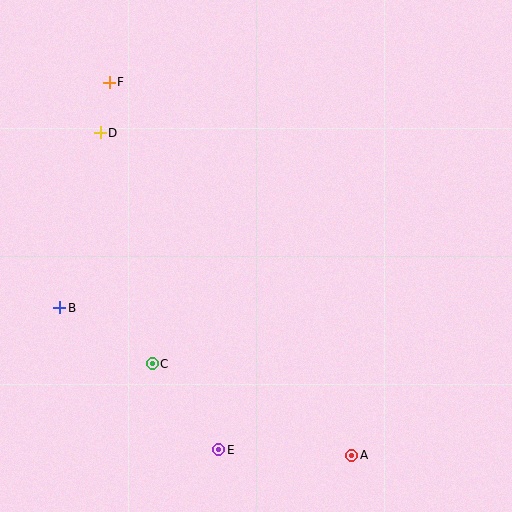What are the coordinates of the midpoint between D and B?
The midpoint between D and B is at (80, 220).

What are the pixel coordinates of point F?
Point F is at (109, 82).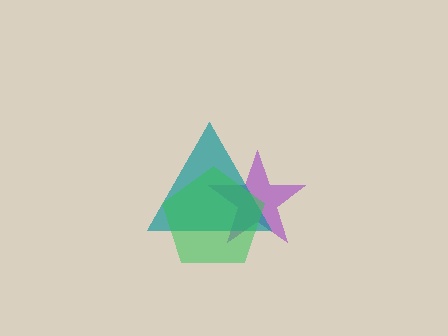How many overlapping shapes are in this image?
There are 3 overlapping shapes in the image.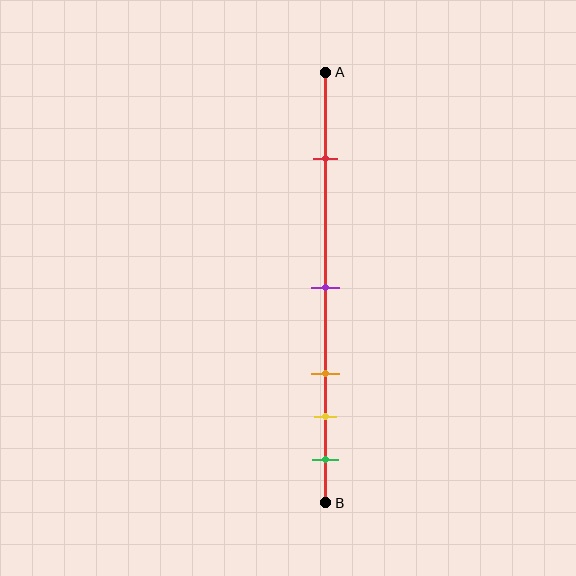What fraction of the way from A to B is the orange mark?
The orange mark is approximately 70% (0.7) of the way from A to B.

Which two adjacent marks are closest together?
The yellow and green marks are the closest adjacent pair.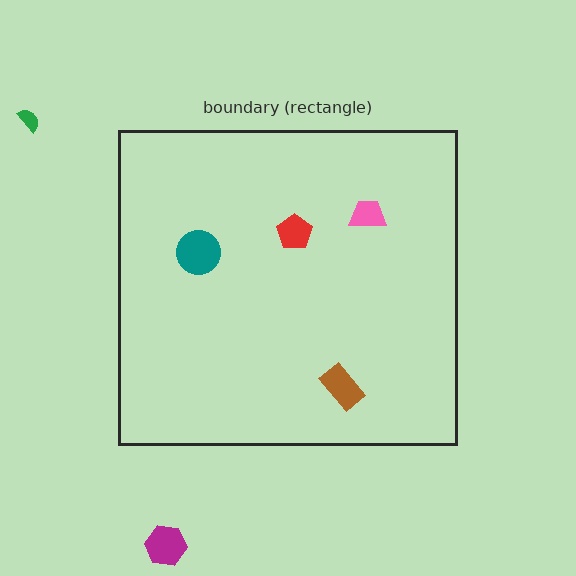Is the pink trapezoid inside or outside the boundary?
Inside.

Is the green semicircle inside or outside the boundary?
Outside.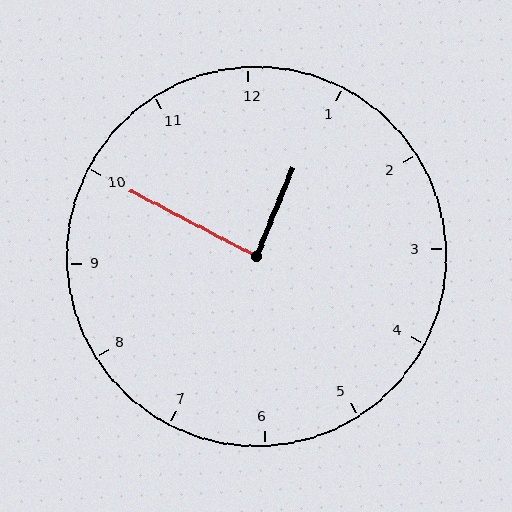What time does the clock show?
12:50.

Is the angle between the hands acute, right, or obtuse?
It is right.